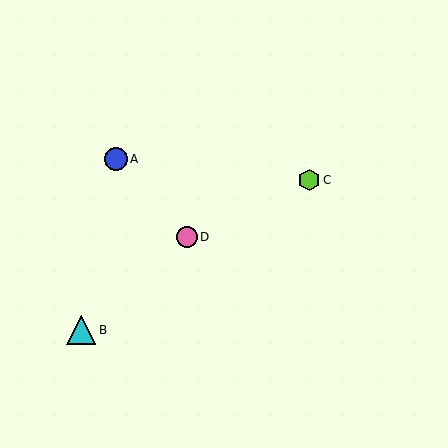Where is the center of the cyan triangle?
The center of the cyan triangle is at (81, 330).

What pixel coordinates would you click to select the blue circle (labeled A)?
Click at (116, 159) to select the blue circle A.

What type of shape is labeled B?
Shape B is a cyan triangle.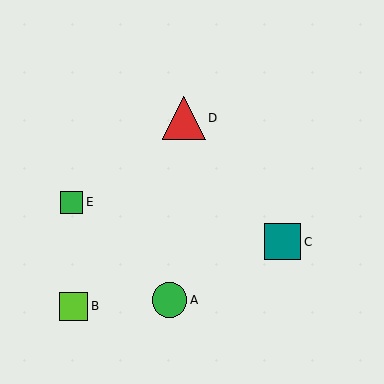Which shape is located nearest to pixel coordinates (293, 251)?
The teal square (labeled C) at (283, 242) is nearest to that location.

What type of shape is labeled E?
Shape E is a green square.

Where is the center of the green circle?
The center of the green circle is at (169, 300).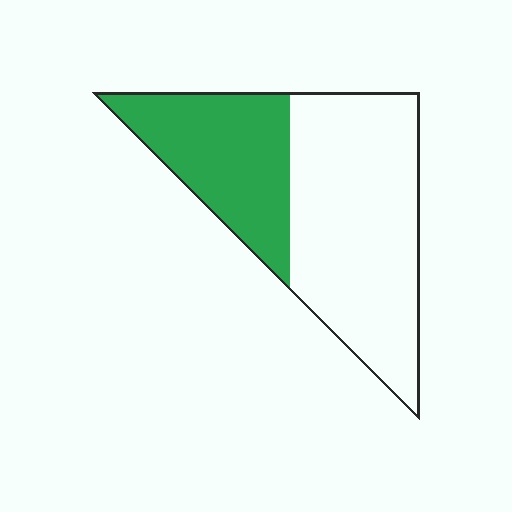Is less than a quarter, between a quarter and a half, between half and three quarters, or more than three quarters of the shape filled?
Between a quarter and a half.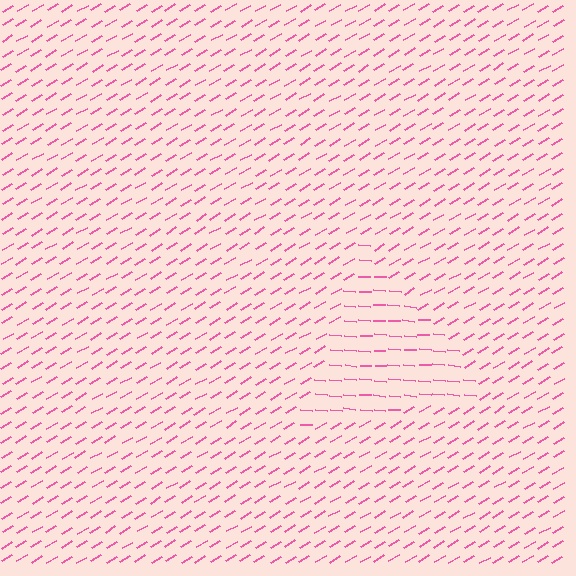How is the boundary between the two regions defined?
The boundary is defined purely by a change in line orientation (approximately 35 degrees difference). All lines are the same color and thickness.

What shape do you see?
I see a triangle.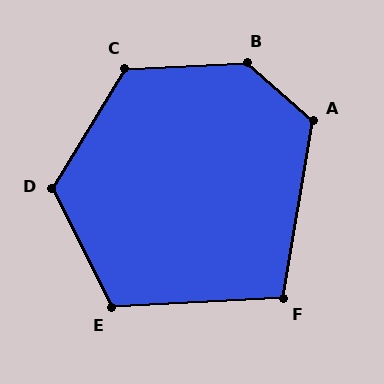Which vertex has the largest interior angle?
B, at approximately 136 degrees.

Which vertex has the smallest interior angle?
F, at approximately 102 degrees.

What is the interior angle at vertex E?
Approximately 114 degrees (obtuse).